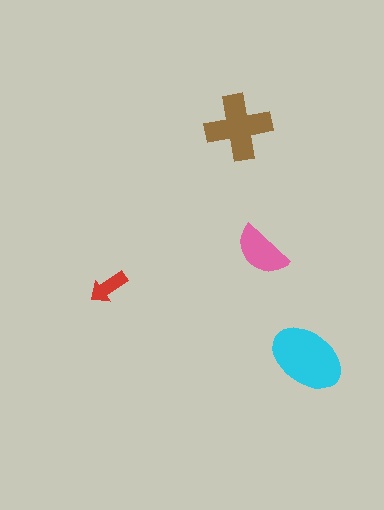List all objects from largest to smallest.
The cyan ellipse, the brown cross, the pink semicircle, the red arrow.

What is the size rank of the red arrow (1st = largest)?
4th.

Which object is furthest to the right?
The cyan ellipse is rightmost.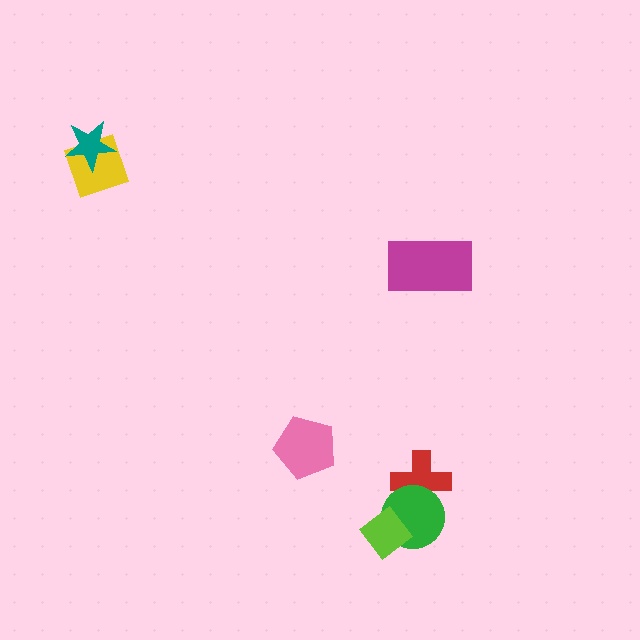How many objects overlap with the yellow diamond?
1 object overlaps with the yellow diamond.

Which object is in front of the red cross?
The green circle is in front of the red cross.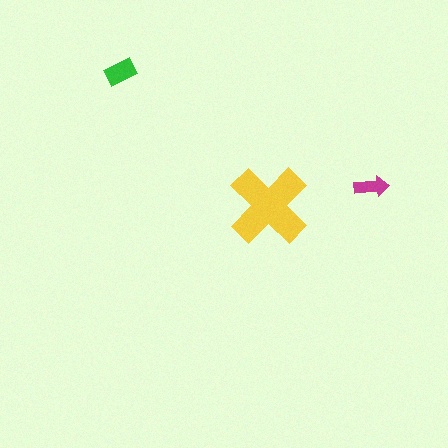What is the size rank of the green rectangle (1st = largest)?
2nd.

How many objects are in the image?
There are 3 objects in the image.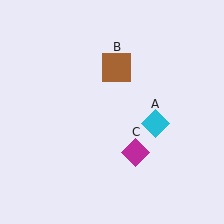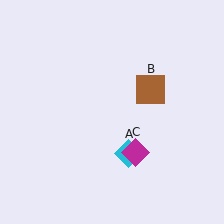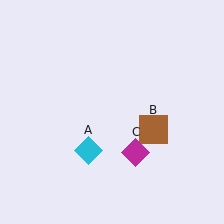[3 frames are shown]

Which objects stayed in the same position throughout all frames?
Magenta diamond (object C) remained stationary.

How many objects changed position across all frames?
2 objects changed position: cyan diamond (object A), brown square (object B).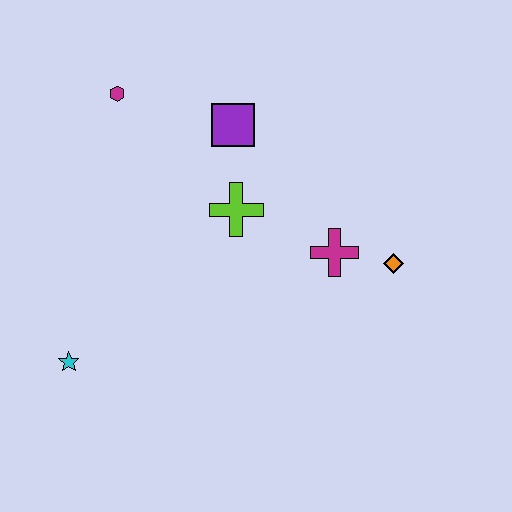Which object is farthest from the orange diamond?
The cyan star is farthest from the orange diamond.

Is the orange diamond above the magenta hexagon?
No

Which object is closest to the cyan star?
The lime cross is closest to the cyan star.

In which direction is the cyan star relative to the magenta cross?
The cyan star is to the left of the magenta cross.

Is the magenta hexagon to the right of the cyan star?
Yes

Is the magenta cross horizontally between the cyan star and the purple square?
No